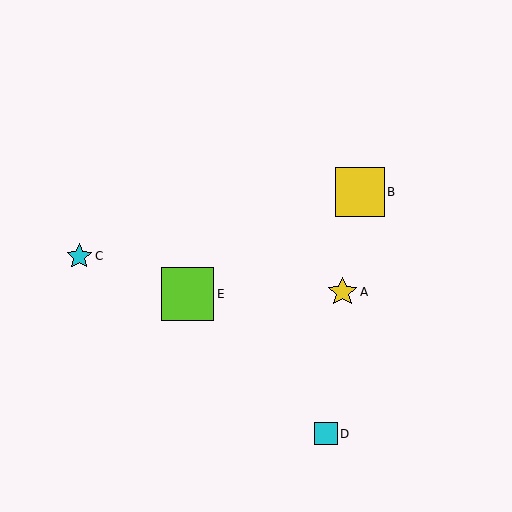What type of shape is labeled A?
Shape A is a yellow star.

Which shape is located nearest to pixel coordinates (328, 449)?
The cyan square (labeled D) at (326, 434) is nearest to that location.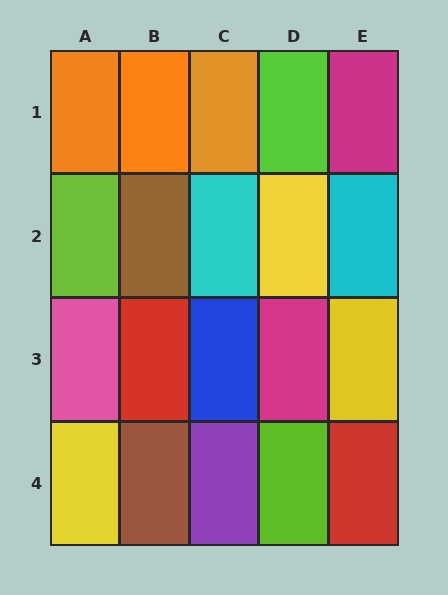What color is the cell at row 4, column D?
Lime.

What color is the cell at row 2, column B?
Brown.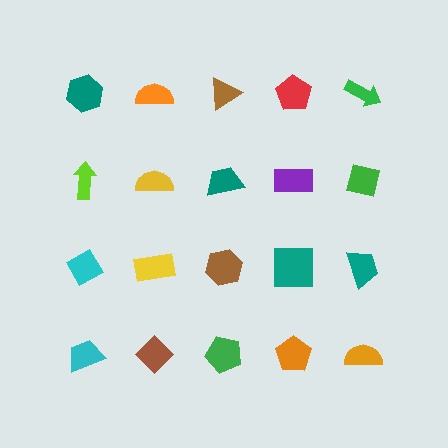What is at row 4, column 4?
An orange pentagon.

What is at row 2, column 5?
A green square.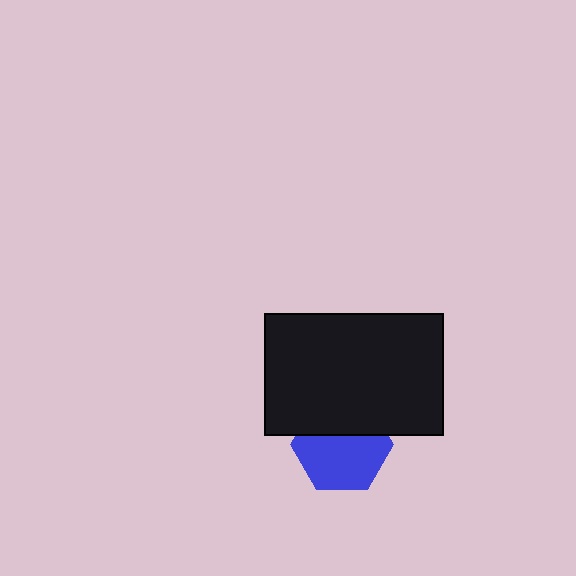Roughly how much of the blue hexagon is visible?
About half of it is visible (roughly 63%).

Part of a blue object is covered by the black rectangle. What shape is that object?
It is a hexagon.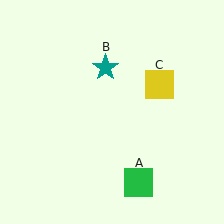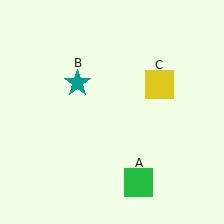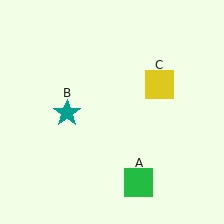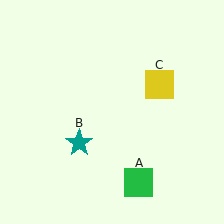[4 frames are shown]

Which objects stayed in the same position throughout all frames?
Green square (object A) and yellow square (object C) remained stationary.